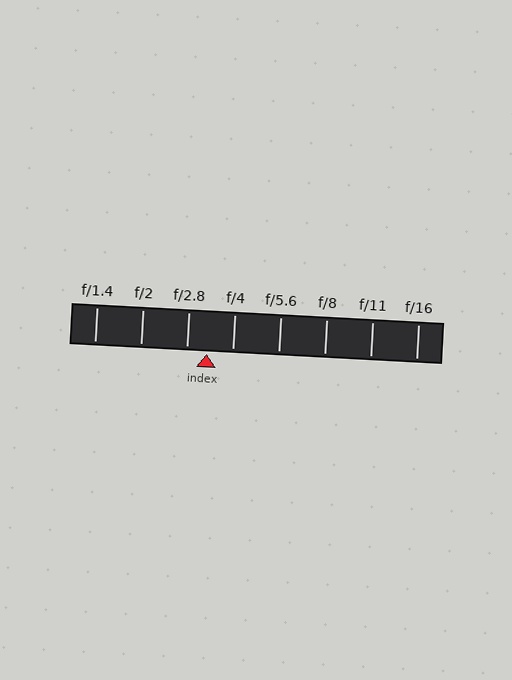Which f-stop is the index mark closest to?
The index mark is closest to f/2.8.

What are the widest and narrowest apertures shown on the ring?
The widest aperture shown is f/1.4 and the narrowest is f/16.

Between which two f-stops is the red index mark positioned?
The index mark is between f/2.8 and f/4.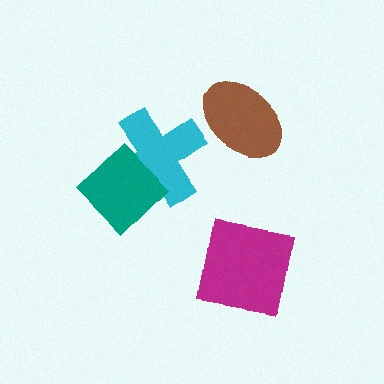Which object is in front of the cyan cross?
The teal diamond is in front of the cyan cross.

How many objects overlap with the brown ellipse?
0 objects overlap with the brown ellipse.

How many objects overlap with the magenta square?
0 objects overlap with the magenta square.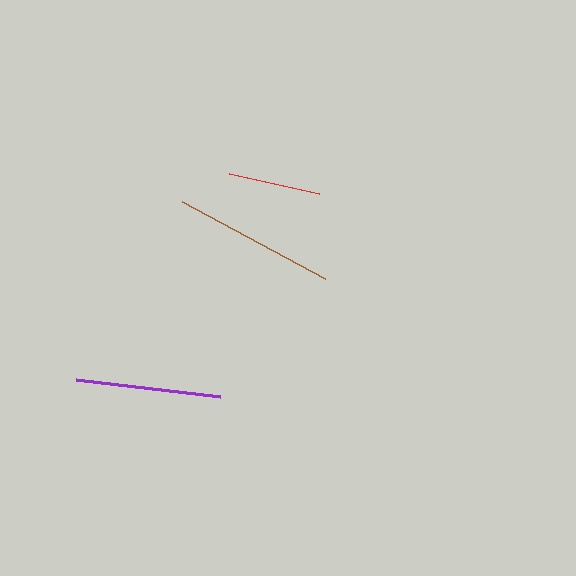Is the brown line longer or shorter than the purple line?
The brown line is longer than the purple line.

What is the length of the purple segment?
The purple segment is approximately 144 pixels long.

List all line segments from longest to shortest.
From longest to shortest: brown, purple, red.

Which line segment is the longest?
The brown line is the longest at approximately 163 pixels.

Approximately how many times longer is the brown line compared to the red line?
The brown line is approximately 1.8 times the length of the red line.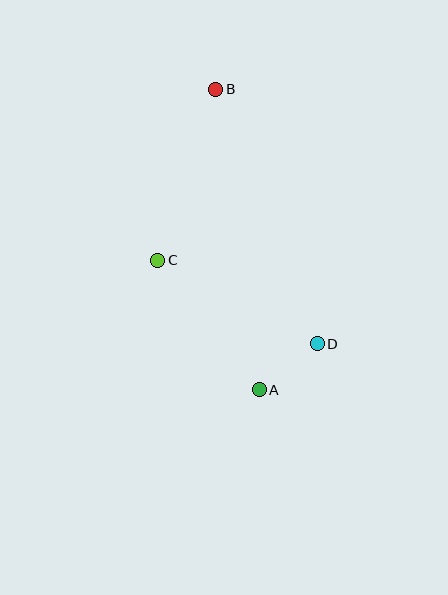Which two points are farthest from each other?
Points A and B are farthest from each other.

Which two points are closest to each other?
Points A and D are closest to each other.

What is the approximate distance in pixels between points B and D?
The distance between B and D is approximately 274 pixels.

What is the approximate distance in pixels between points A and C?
The distance between A and C is approximately 164 pixels.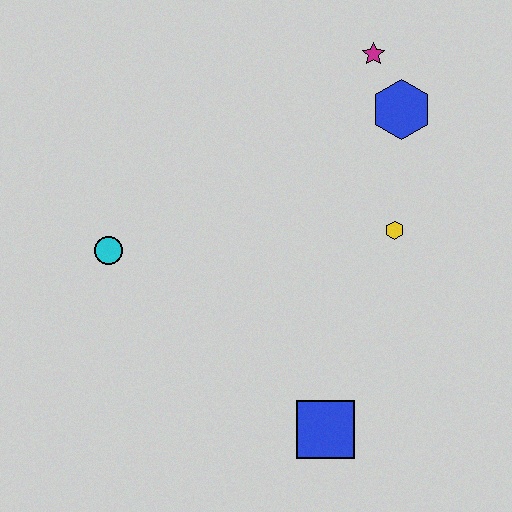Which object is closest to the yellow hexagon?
The blue hexagon is closest to the yellow hexagon.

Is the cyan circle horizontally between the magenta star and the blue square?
No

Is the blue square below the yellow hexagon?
Yes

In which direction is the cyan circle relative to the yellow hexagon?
The cyan circle is to the left of the yellow hexagon.